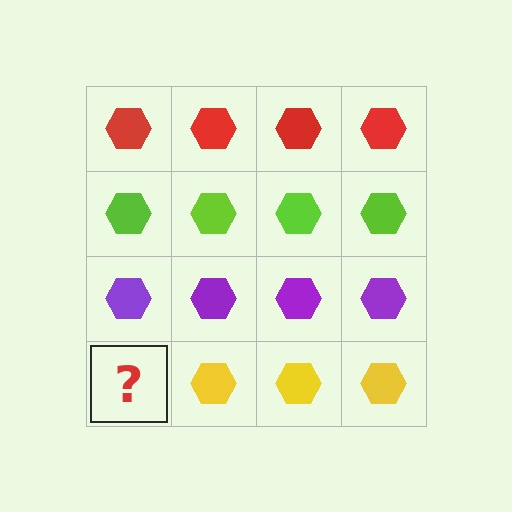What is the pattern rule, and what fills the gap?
The rule is that each row has a consistent color. The gap should be filled with a yellow hexagon.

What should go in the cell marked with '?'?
The missing cell should contain a yellow hexagon.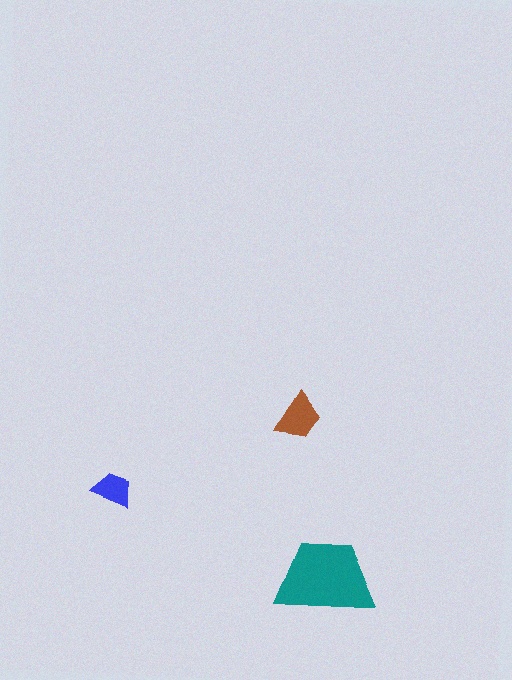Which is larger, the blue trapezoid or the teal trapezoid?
The teal one.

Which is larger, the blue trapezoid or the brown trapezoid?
The brown one.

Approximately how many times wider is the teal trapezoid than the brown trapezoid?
About 2 times wider.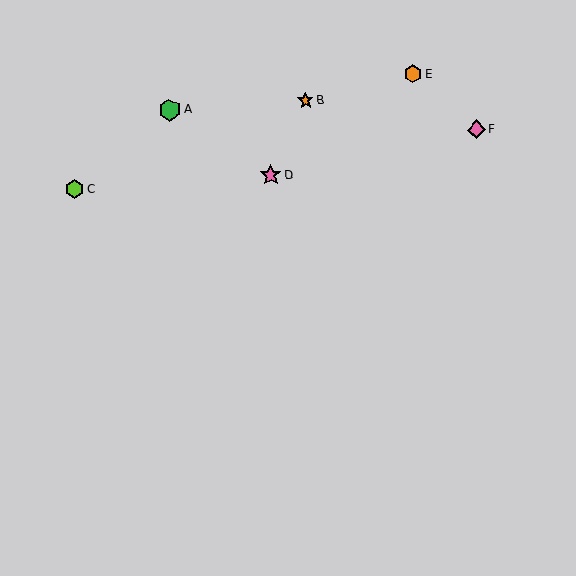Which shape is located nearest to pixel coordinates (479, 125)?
The pink diamond (labeled F) at (476, 129) is nearest to that location.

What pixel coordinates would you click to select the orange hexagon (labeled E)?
Click at (413, 74) to select the orange hexagon E.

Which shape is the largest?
The green hexagon (labeled A) is the largest.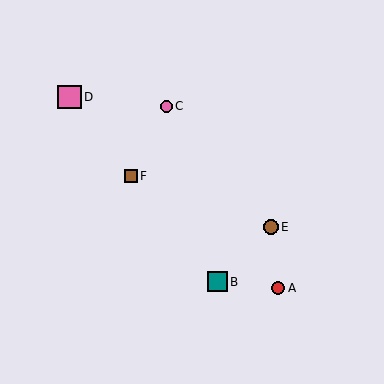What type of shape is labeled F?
Shape F is a brown square.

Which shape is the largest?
The pink square (labeled D) is the largest.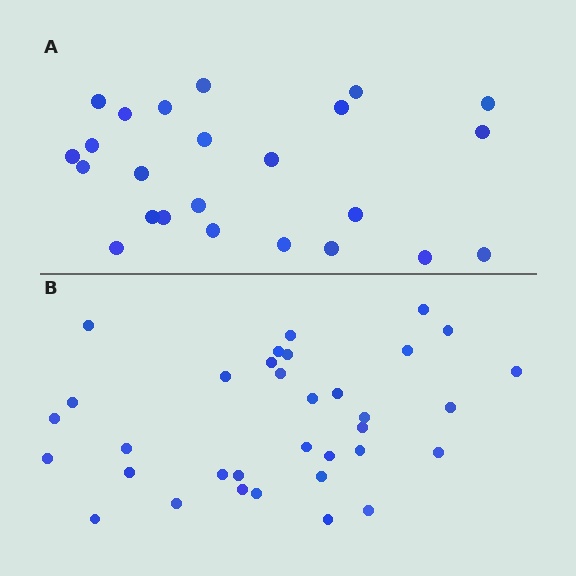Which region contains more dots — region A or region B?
Region B (the bottom region) has more dots.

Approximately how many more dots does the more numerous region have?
Region B has roughly 10 or so more dots than region A.